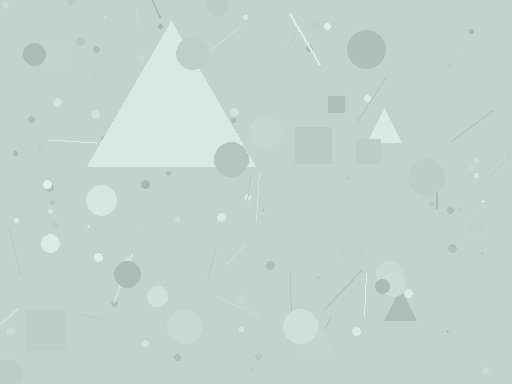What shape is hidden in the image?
A triangle is hidden in the image.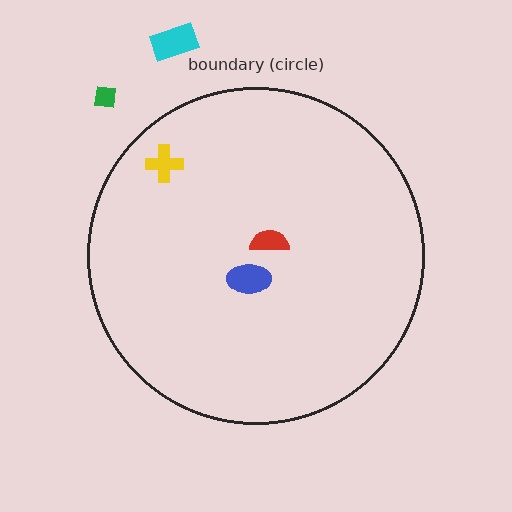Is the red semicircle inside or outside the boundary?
Inside.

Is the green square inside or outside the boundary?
Outside.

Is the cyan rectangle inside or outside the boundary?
Outside.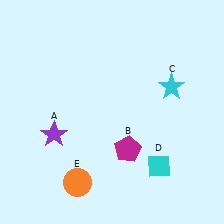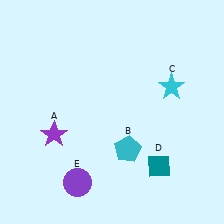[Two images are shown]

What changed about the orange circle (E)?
In Image 1, E is orange. In Image 2, it changed to purple.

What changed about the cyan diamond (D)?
In Image 1, D is cyan. In Image 2, it changed to teal.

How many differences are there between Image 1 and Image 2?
There are 3 differences between the two images.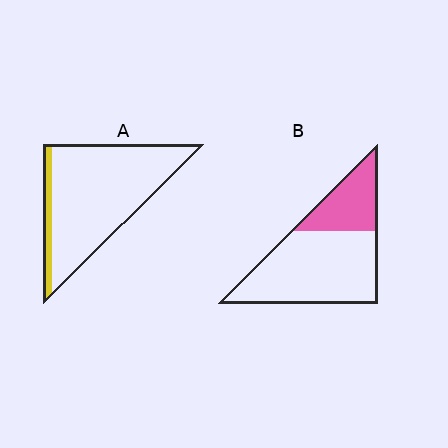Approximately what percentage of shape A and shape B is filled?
A is approximately 10% and B is approximately 30%.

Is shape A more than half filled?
No.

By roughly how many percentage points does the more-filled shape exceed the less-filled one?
By roughly 20 percentage points (B over A).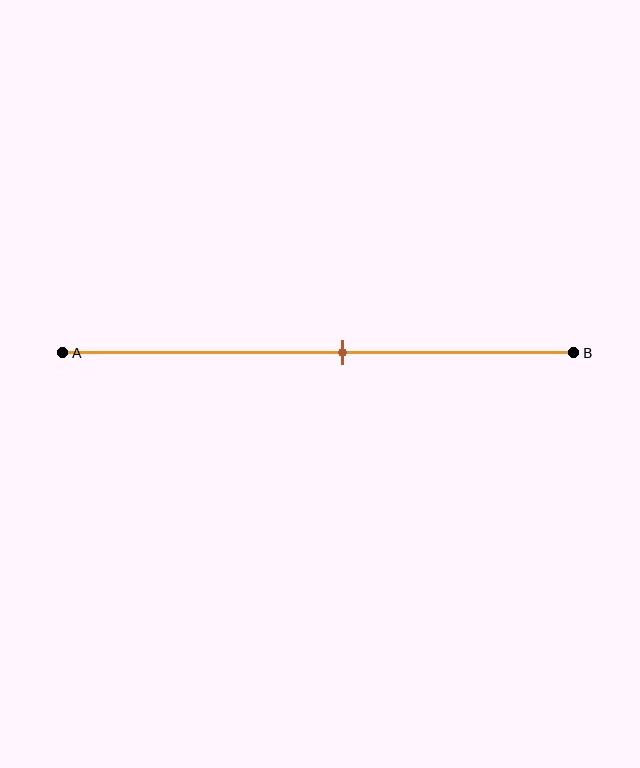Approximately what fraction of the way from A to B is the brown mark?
The brown mark is approximately 55% of the way from A to B.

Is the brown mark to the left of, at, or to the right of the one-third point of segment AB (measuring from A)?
The brown mark is to the right of the one-third point of segment AB.